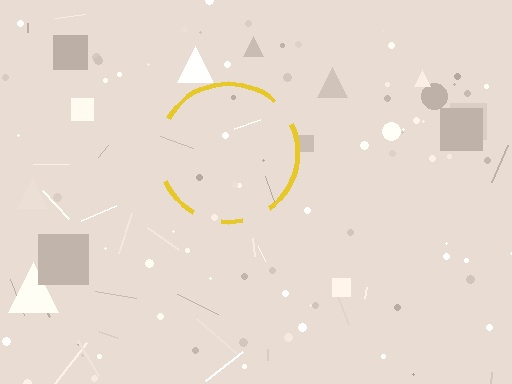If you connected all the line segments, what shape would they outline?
They would outline a circle.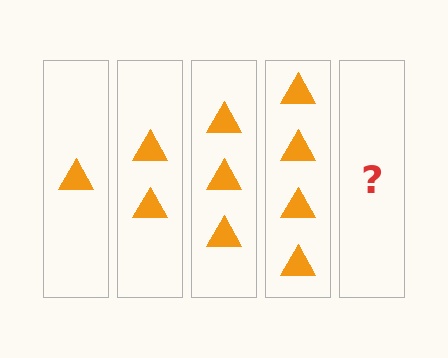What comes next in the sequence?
The next element should be 5 triangles.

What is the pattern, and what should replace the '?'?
The pattern is that each step adds one more triangle. The '?' should be 5 triangles.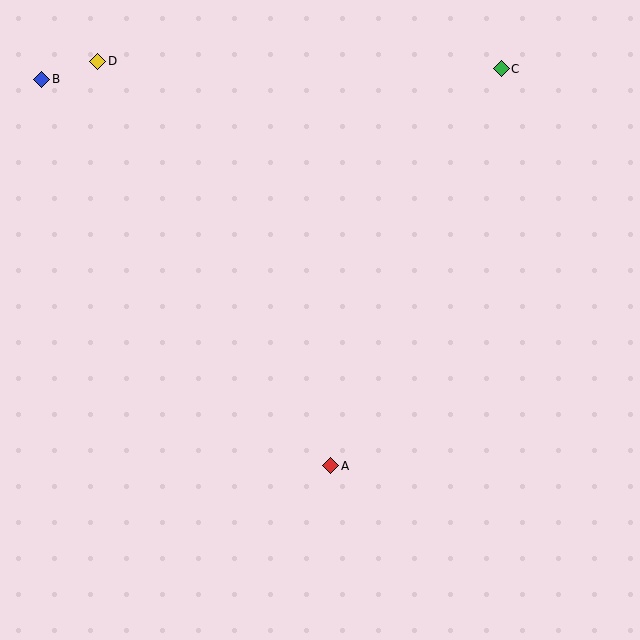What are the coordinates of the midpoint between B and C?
The midpoint between B and C is at (272, 74).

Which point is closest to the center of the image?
Point A at (331, 466) is closest to the center.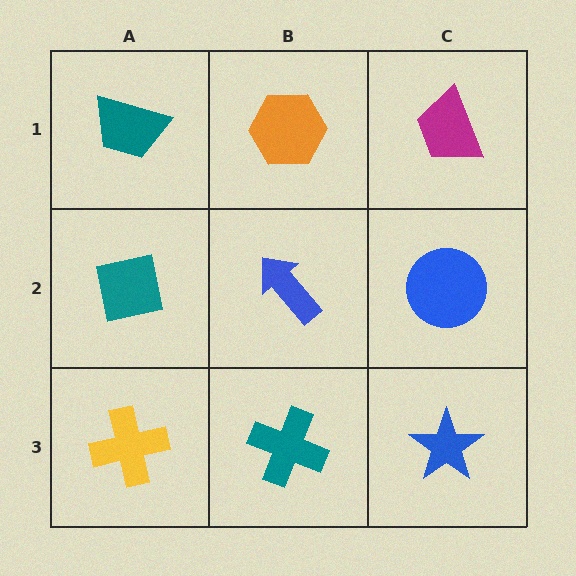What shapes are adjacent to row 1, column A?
A teal square (row 2, column A), an orange hexagon (row 1, column B).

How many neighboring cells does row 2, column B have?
4.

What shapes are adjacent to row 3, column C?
A blue circle (row 2, column C), a teal cross (row 3, column B).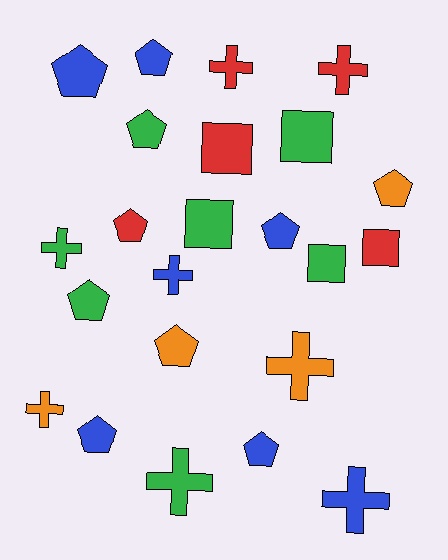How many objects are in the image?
There are 23 objects.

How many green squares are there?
There are 3 green squares.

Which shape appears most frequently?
Pentagon, with 10 objects.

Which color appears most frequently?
Green, with 7 objects.